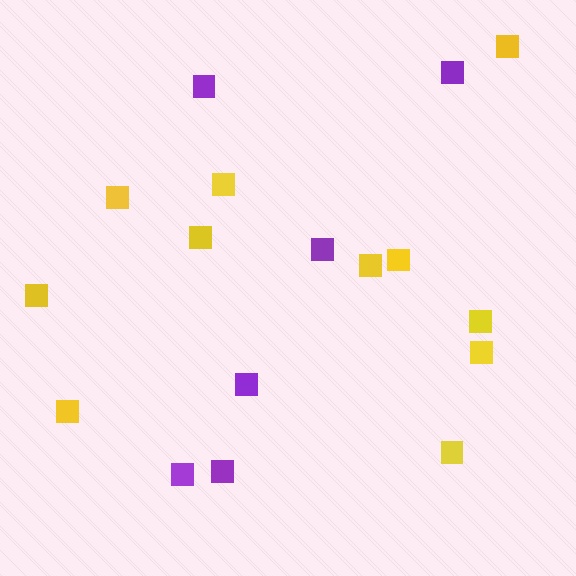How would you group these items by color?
There are 2 groups: one group of purple squares (6) and one group of yellow squares (11).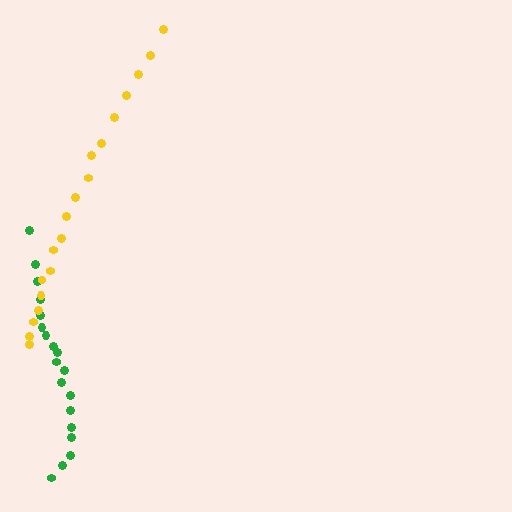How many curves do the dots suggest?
There are 2 distinct paths.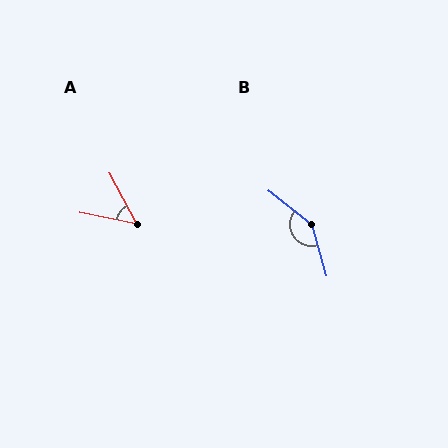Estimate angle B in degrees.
Approximately 144 degrees.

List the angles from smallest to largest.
A (50°), B (144°).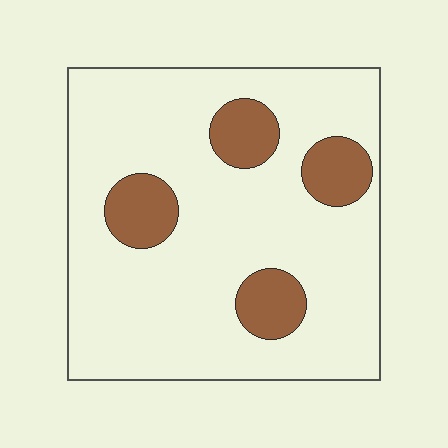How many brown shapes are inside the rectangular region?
4.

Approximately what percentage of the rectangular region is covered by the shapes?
Approximately 15%.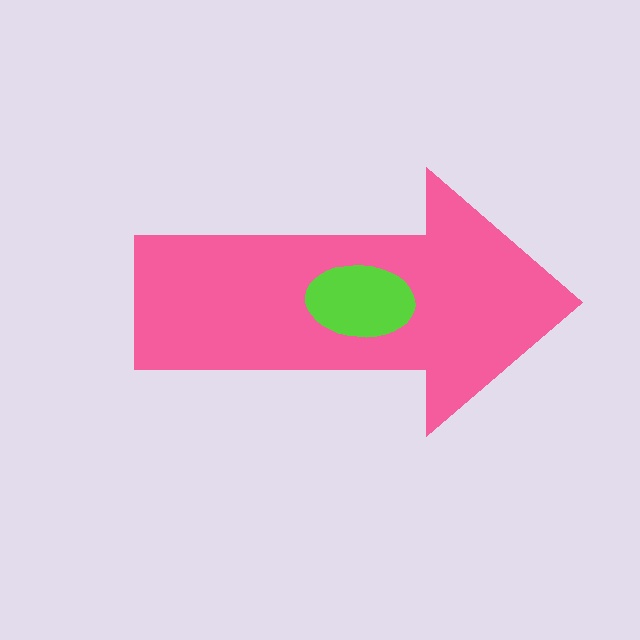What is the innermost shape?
The lime ellipse.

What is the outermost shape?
The pink arrow.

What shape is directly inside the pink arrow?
The lime ellipse.